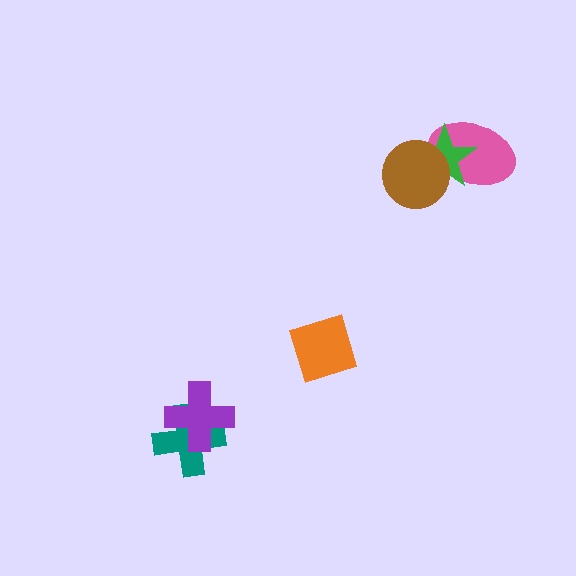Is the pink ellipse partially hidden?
Yes, it is partially covered by another shape.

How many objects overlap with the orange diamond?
0 objects overlap with the orange diamond.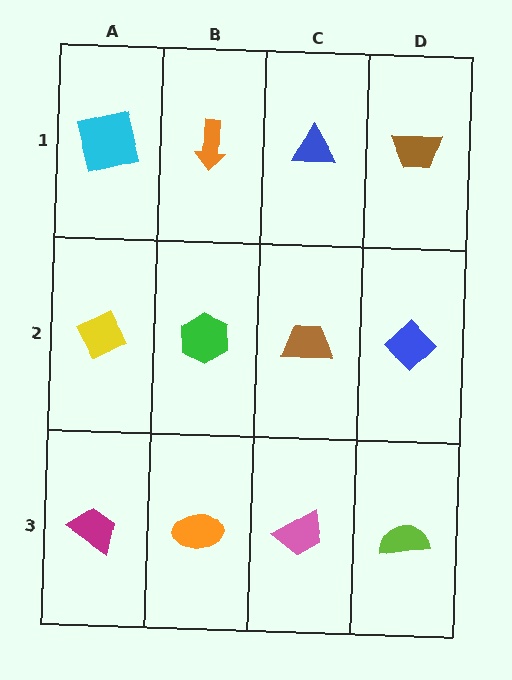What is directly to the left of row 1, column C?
An orange arrow.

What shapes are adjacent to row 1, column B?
A green hexagon (row 2, column B), a cyan square (row 1, column A), a blue triangle (row 1, column C).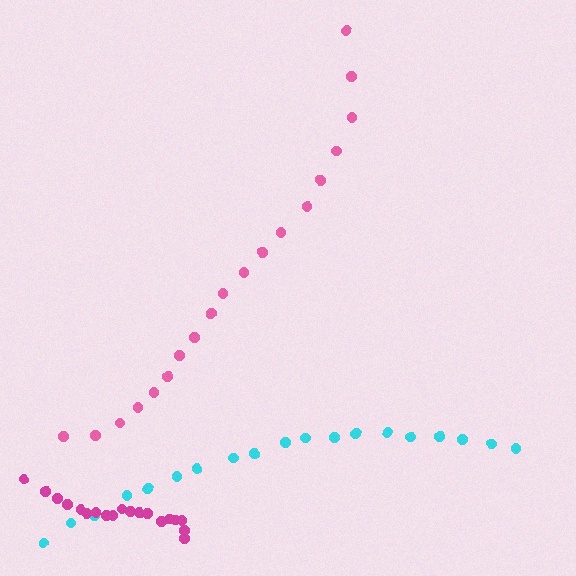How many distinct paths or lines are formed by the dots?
There are 3 distinct paths.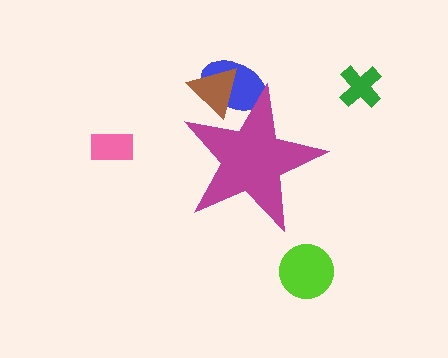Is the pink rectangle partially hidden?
No, the pink rectangle is fully visible.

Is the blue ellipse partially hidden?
Yes, the blue ellipse is partially hidden behind the magenta star.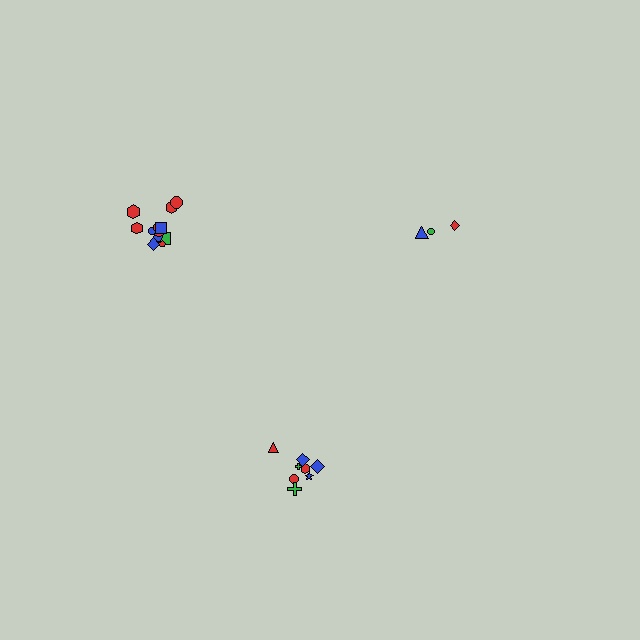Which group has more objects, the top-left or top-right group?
The top-left group.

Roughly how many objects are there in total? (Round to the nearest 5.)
Roughly 25 objects in total.